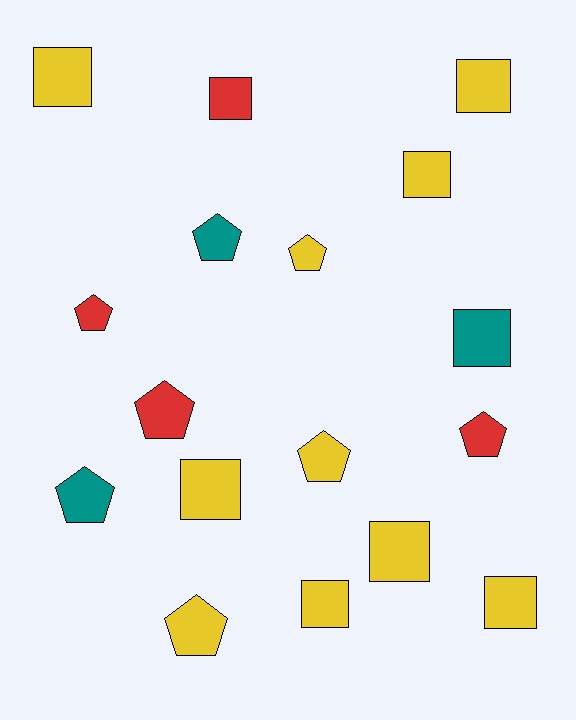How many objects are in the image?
There are 17 objects.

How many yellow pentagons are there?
There are 3 yellow pentagons.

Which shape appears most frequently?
Square, with 9 objects.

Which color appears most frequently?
Yellow, with 10 objects.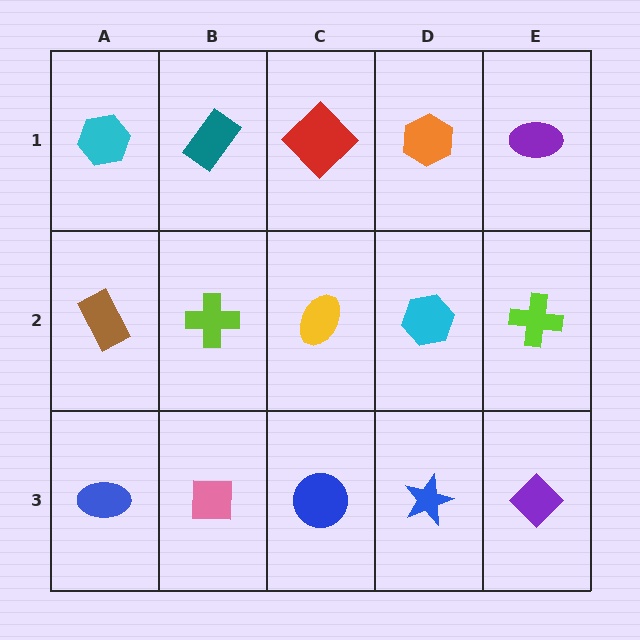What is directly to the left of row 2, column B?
A brown rectangle.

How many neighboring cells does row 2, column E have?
3.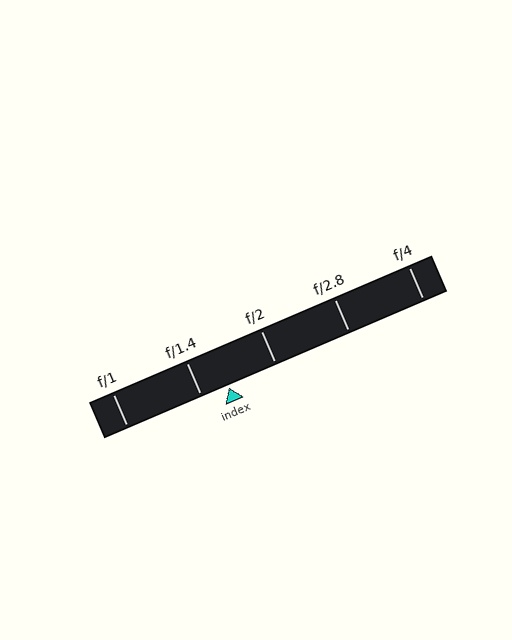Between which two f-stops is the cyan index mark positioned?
The index mark is between f/1.4 and f/2.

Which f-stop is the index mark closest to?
The index mark is closest to f/1.4.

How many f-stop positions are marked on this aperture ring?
There are 5 f-stop positions marked.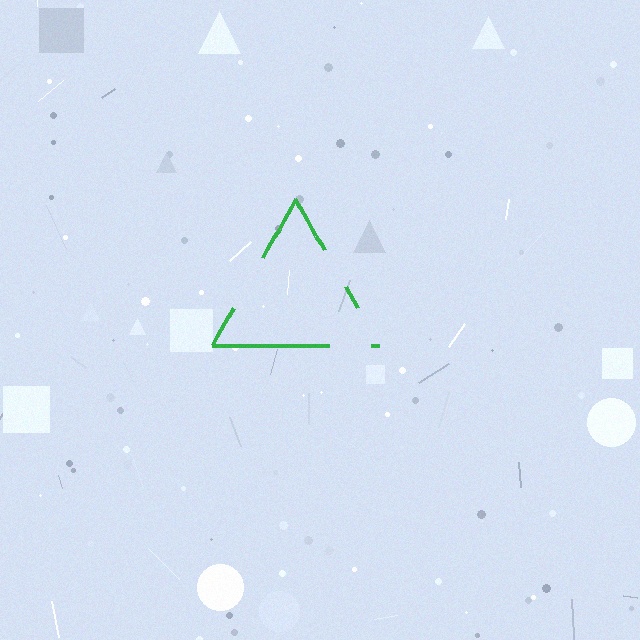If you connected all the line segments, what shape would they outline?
They would outline a triangle.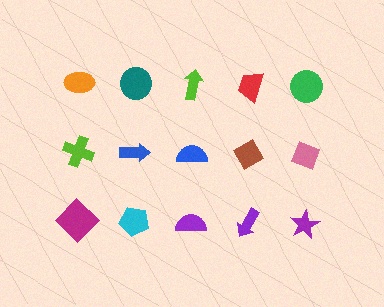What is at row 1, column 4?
A red trapezoid.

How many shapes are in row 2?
5 shapes.